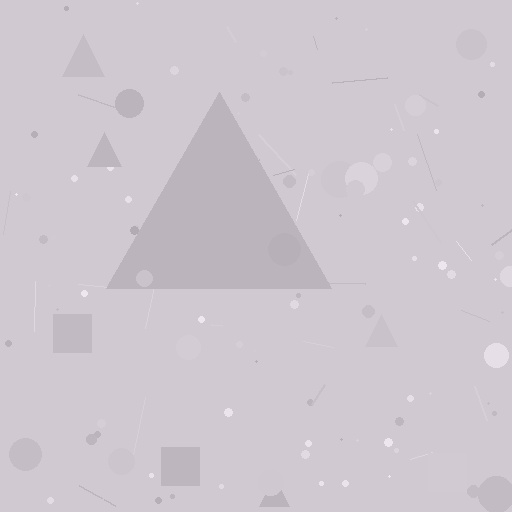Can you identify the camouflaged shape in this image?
The camouflaged shape is a triangle.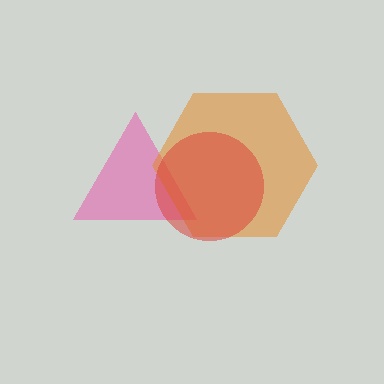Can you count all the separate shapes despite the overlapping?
Yes, there are 3 separate shapes.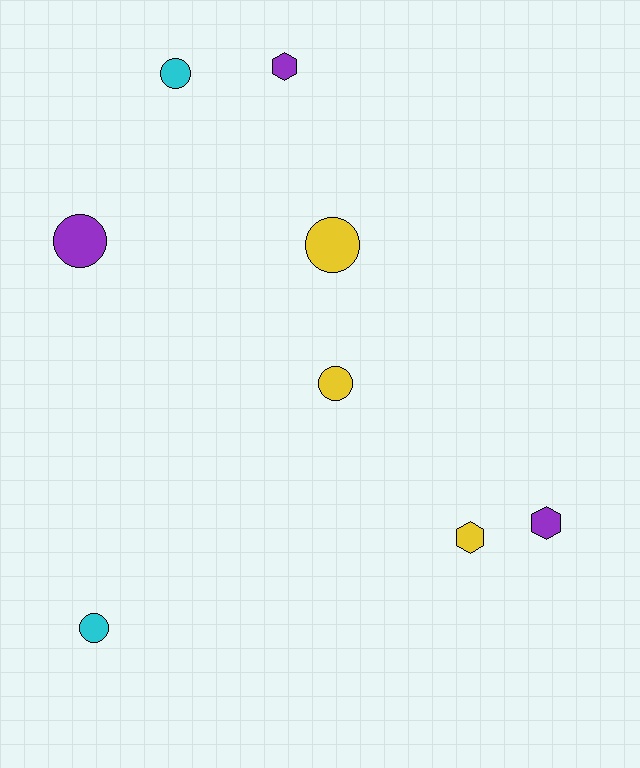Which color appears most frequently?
Yellow, with 3 objects.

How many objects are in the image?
There are 8 objects.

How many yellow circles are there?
There are 2 yellow circles.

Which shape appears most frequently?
Circle, with 5 objects.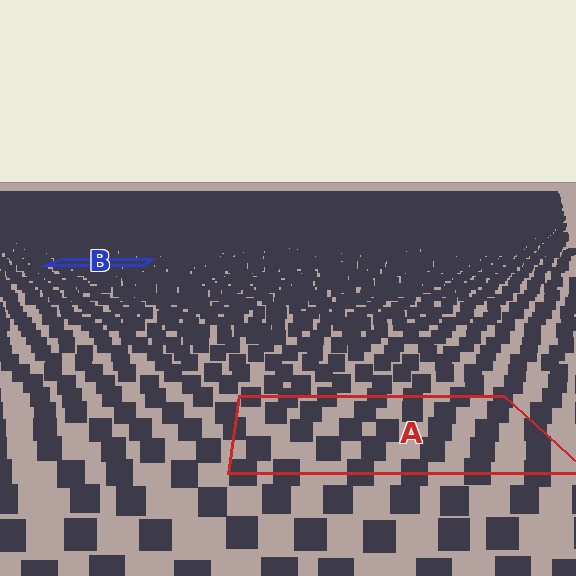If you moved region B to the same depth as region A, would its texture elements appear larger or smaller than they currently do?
They would appear larger. At a closer depth, the same texture elements are projected at a bigger on-screen size.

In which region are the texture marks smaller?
The texture marks are smaller in region B, because it is farther away.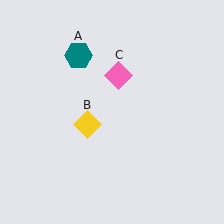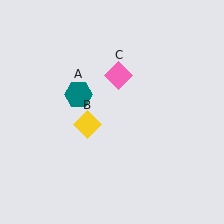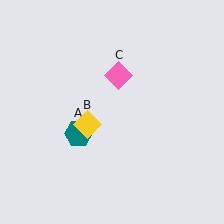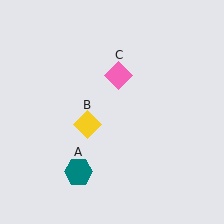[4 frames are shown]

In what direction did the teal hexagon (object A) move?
The teal hexagon (object A) moved down.